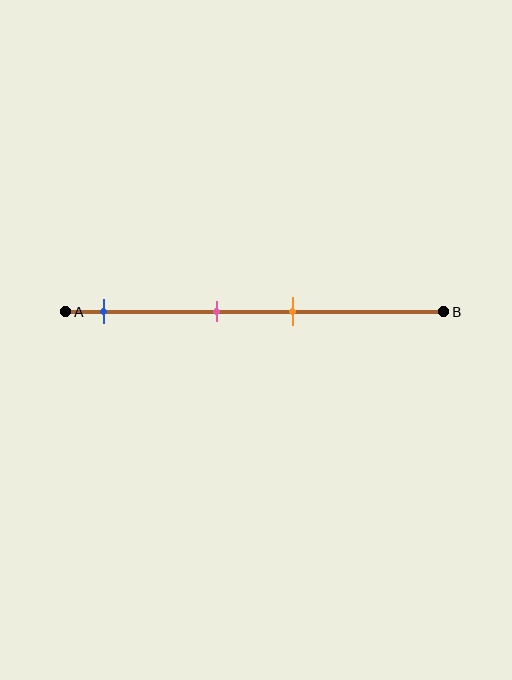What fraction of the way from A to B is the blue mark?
The blue mark is approximately 10% (0.1) of the way from A to B.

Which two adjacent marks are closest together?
The pink and orange marks are the closest adjacent pair.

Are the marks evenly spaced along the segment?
No, the marks are not evenly spaced.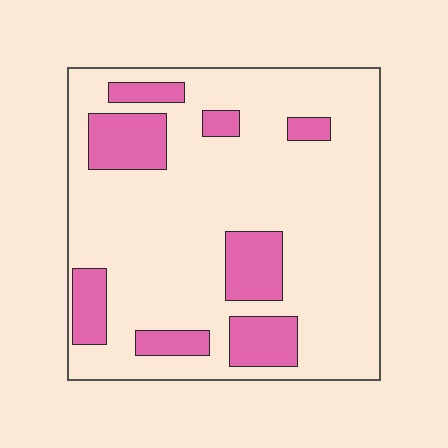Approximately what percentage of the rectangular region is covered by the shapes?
Approximately 20%.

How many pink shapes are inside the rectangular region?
8.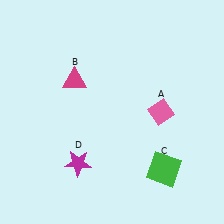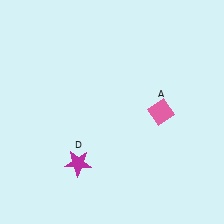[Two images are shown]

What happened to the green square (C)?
The green square (C) was removed in Image 2. It was in the bottom-right area of Image 1.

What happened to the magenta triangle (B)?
The magenta triangle (B) was removed in Image 2. It was in the top-left area of Image 1.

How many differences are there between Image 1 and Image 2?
There are 2 differences between the two images.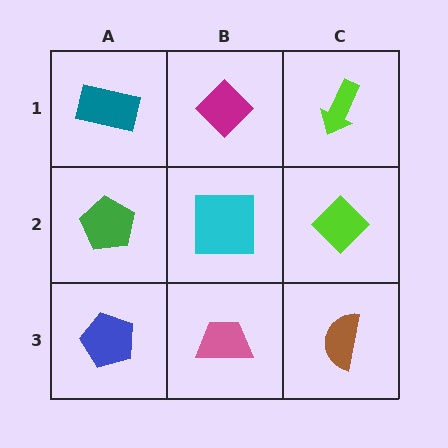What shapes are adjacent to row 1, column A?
A green pentagon (row 2, column A), a magenta diamond (row 1, column B).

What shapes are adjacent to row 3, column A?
A green pentagon (row 2, column A), a pink trapezoid (row 3, column B).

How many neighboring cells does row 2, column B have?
4.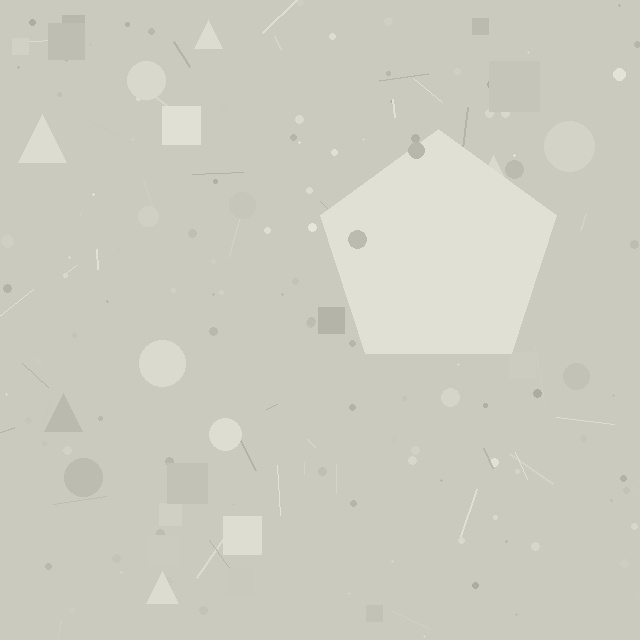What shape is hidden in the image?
A pentagon is hidden in the image.